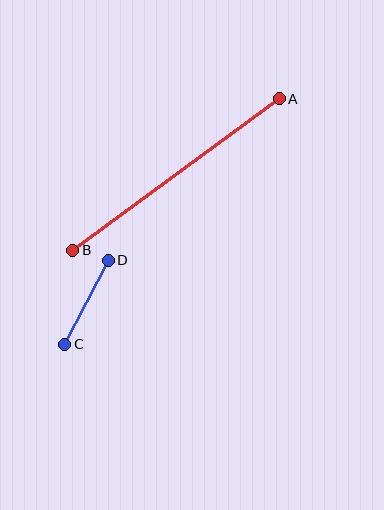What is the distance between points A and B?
The distance is approximately 256 pixels.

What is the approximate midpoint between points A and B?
The midpoint is at approximately (176, 174) pixels.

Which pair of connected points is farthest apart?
Points A and B are farthest apart.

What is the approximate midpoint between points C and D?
The midpoint is at approximately (86, 302) pixels.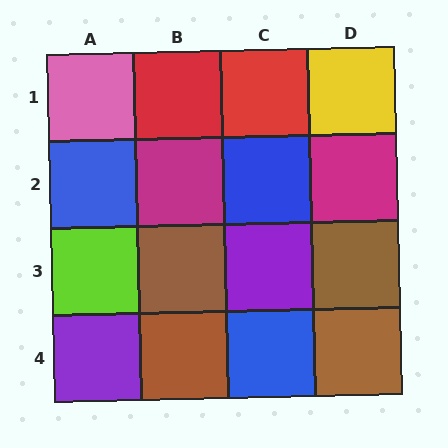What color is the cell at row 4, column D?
Brown.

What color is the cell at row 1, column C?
Red.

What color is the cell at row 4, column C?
Blue.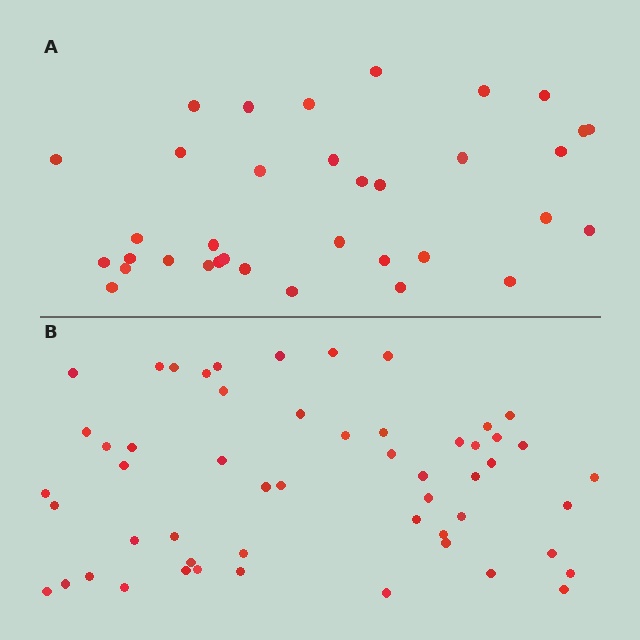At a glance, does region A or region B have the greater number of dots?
Region B (the bottom region) has more dots.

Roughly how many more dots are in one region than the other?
Region B has approximately 20 more dots than region A.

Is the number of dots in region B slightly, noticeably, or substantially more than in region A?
Region B has substantially more. The ratio is roughly 1.5 to 1.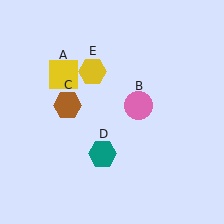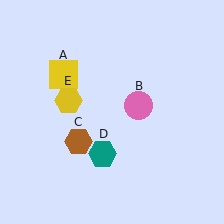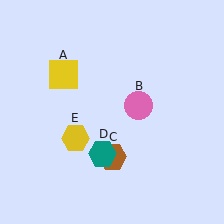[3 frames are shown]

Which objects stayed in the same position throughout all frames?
Yellow square (object A) and pink circle (object B) and teal hexagon (object D) remained stationary.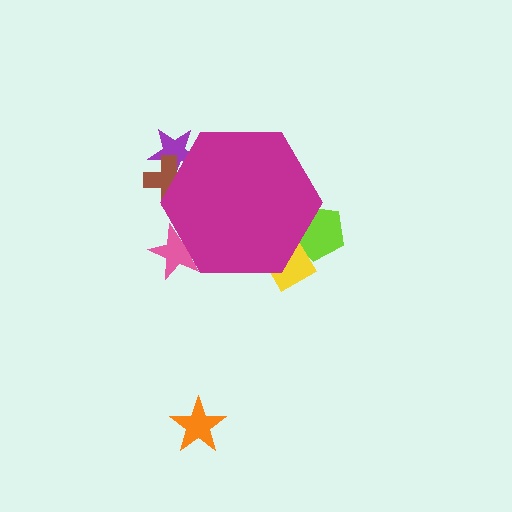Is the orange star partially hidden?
No, the orange star is fully visible.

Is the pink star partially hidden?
Yes, the pink star is partially hidden behind the magenta hexagon.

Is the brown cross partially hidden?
Yes, the brown cross is partially hidden behind the magenta hexagon.